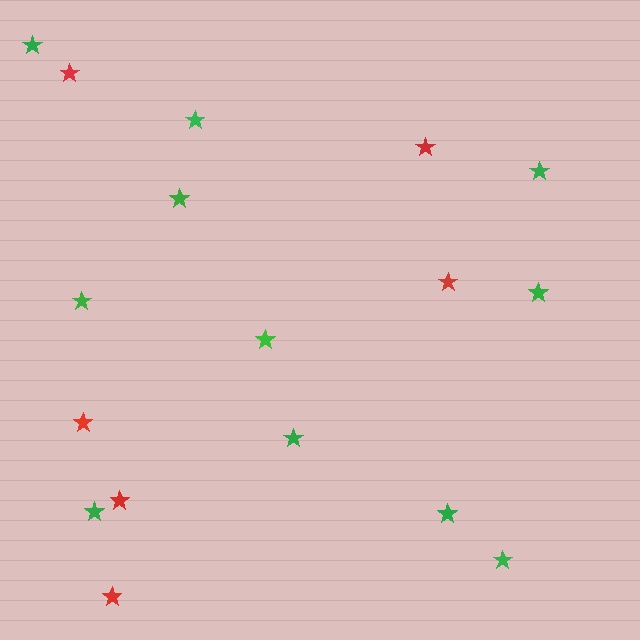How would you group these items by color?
There are 2 groups: one group of green stars (11) and one group of red stars (6).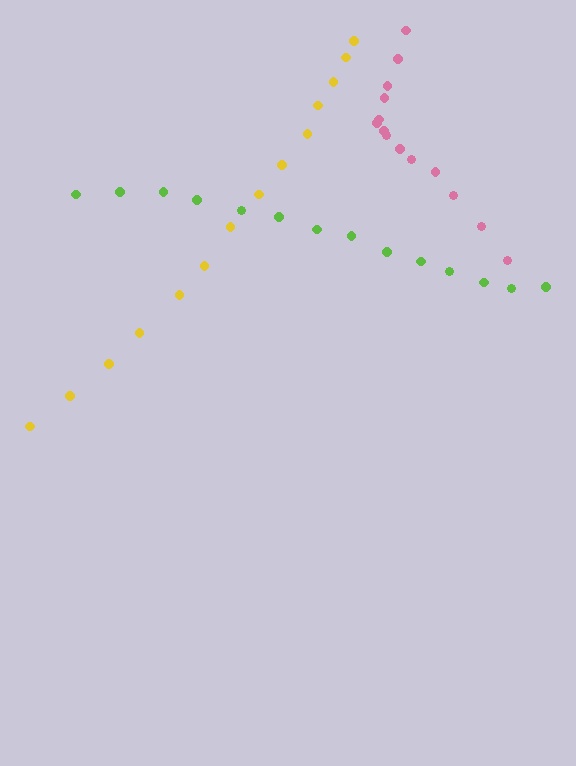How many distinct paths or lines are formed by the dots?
There are 3 distinct paths.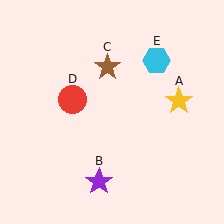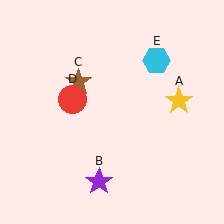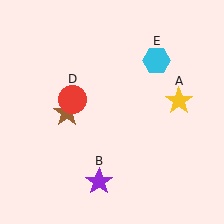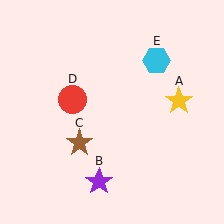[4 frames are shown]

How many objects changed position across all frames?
1 object changed position: brown star (object C).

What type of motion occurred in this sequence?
The brown star (object C) rotated counterclockwise around the center of the scene.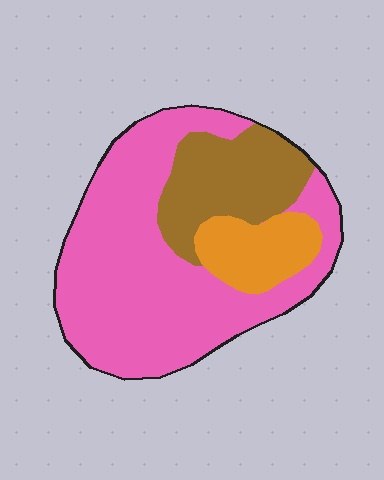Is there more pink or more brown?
Pink.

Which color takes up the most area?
Pink, at roughly 65%.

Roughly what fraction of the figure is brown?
Brown covers about 20% of the figure.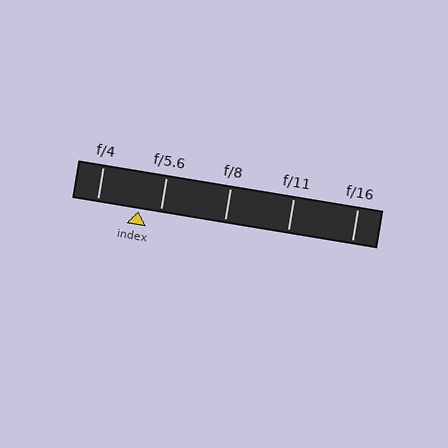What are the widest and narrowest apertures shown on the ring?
The widest aperture shown is f/4 and the narrowest is f/16.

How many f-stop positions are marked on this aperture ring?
There are 5 f-stop positions marked.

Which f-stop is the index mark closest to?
The index mark is closest to f/5.6.